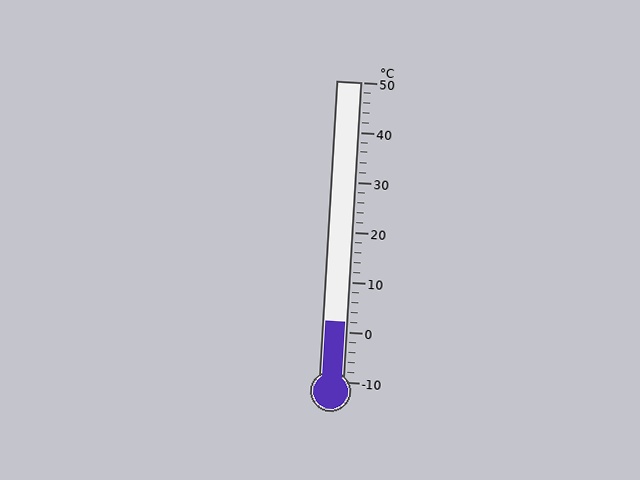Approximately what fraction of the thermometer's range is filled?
The thermometer is filled to approximately 20% of its range.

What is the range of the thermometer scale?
The thermometer scale ranges from -10°C to 50°C.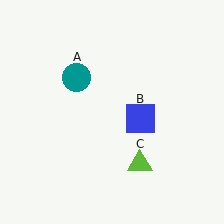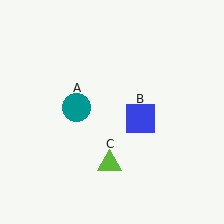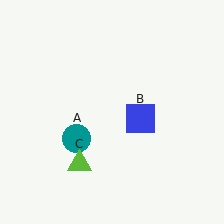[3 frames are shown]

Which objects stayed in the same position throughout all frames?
Blue square (object B) remained stationary.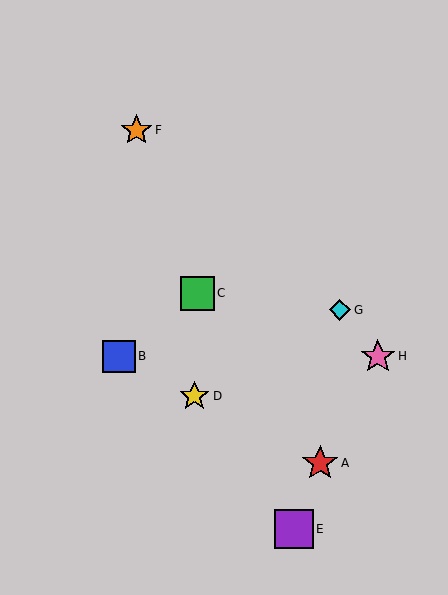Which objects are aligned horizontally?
Objects B, H are aligned horizontally.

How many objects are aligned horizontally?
2 objects (B, H) are aligned horizontally.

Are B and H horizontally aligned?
Yes, both are at y≈356.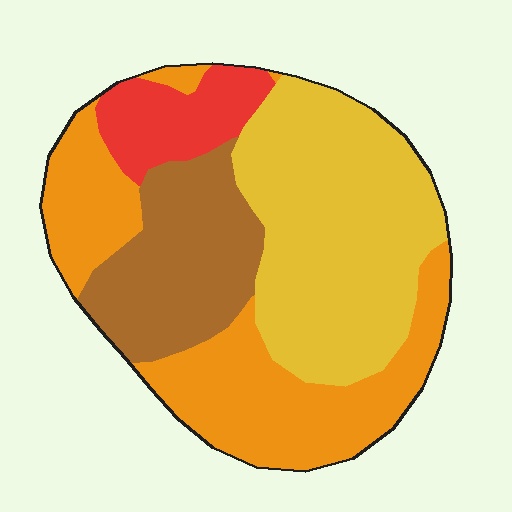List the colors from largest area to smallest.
From largest to smallest: yellow, orange, brown, red.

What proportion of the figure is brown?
Brown takes up about one fifth (1/5) of the figure.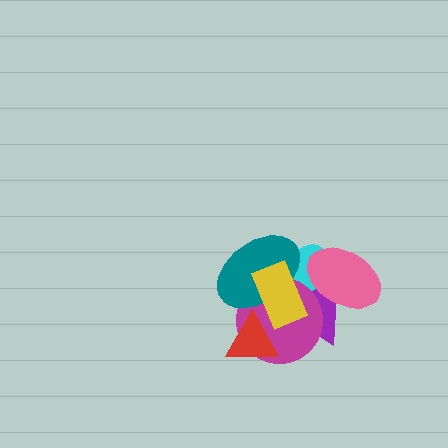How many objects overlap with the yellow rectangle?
5 objects overlap with the yellow rectangle.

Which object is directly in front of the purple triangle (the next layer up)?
The magenta circle is directly in front of the purple triangle.